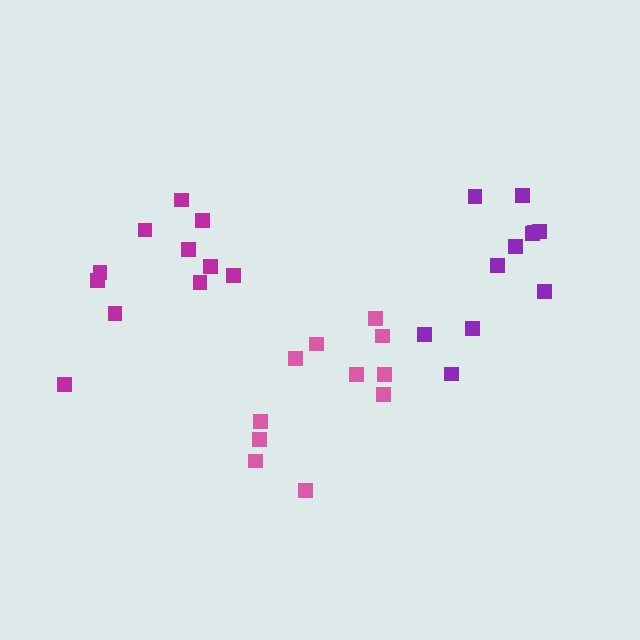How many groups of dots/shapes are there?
There are 3 groups.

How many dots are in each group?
Group 1: 11 dots, Group 2: 11 dots, Group 3: 11 dots (33 total).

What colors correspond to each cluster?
The clusters are colored: pink, magenta, purple.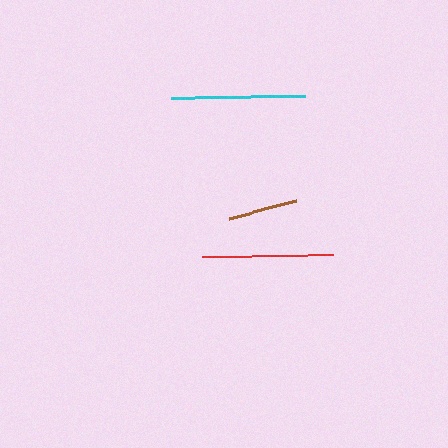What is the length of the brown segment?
The brown segment is approximately 69 pixels long.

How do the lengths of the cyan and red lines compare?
The cyan and red lines are approximately the same length.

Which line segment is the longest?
The cyan line is the longest at approximately 134 pixels.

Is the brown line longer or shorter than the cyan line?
The cyan line is longer than the brown line.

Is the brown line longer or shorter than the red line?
The red line is longer than the brown line.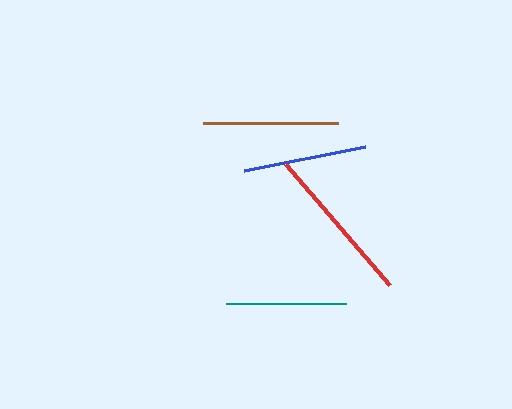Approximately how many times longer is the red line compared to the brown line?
The red line is approximately 1.2 times the length of the brown line.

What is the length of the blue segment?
The blue segment is approximately 123 pixels long.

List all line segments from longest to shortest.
From longest to shortest: red, brown, blue, teal.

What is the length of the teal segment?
The teal segment is approximately 120 pixels long.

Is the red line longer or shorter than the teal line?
The red line is longer than the teal line.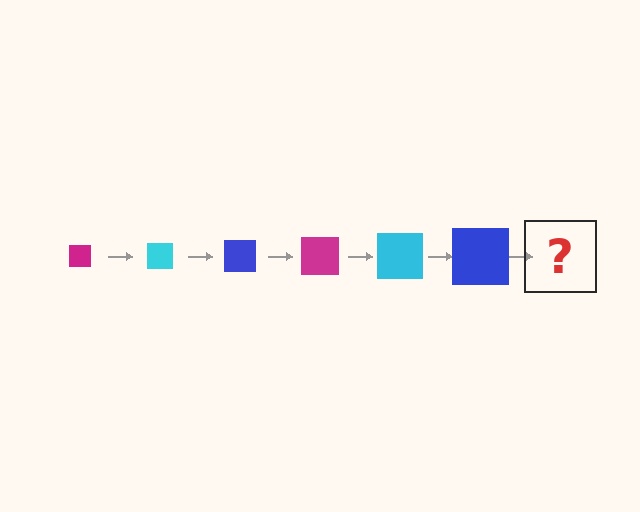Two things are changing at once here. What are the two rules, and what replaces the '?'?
The two rules are that the square grows larger each step and the color cycles through magenta, cyan, and blue. The '?' should be a magenta square, larger than the previous one.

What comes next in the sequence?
The next element should be a magenta square, larger than the previous one.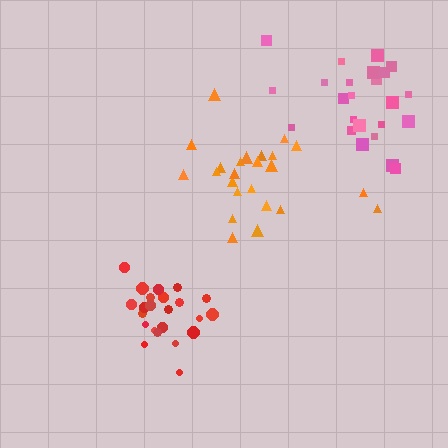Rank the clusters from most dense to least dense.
red, orange, pink.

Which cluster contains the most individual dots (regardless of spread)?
Pink (24).